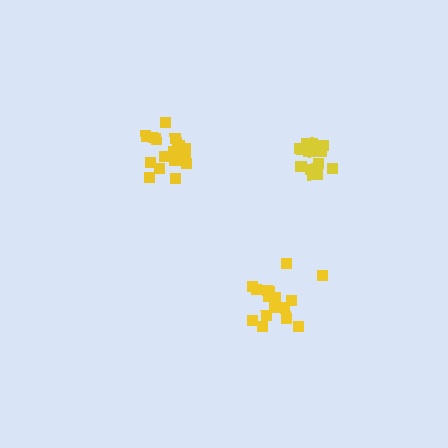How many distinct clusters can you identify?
There are 3 distinct clusters.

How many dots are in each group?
Group 1: 18 dots, Group 2: 18 dots, Group 3: 17 dots (53 total).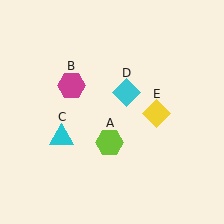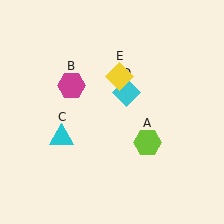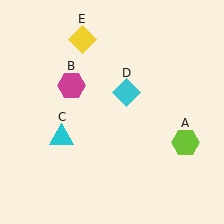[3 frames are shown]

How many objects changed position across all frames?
2 objects changed position: lime hexagon (object A), yellow diamond (object E).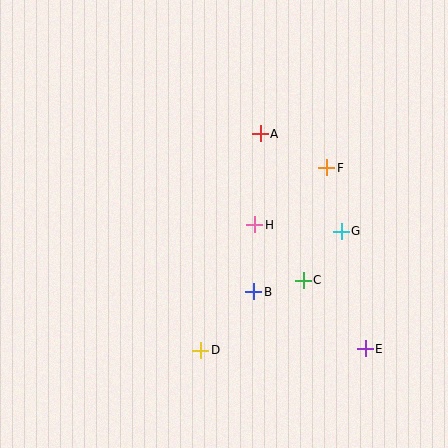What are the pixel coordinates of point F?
Point F is at (327, 168).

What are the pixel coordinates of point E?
Point E is at (365, 349).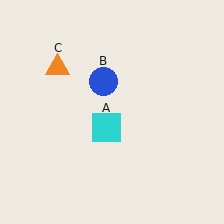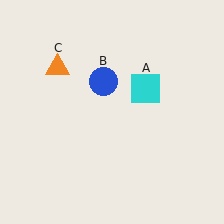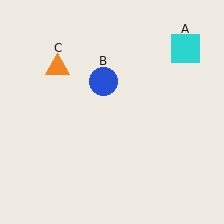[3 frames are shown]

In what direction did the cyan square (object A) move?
The cyan square (object A) moved up and to the right.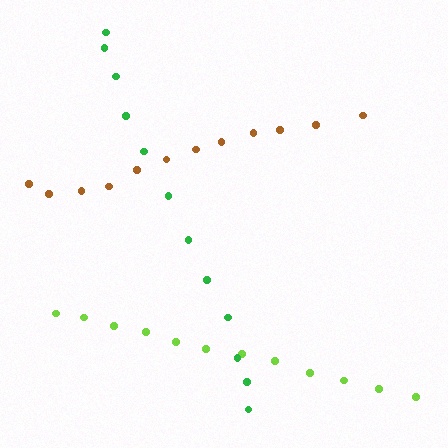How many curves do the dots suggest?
There are 3 distinct paths.